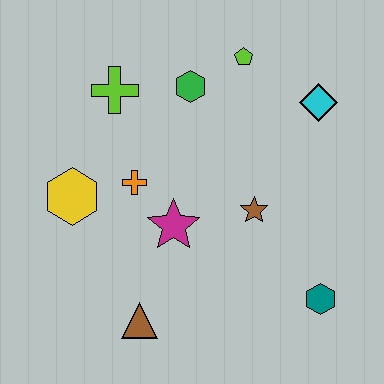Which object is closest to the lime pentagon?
The green hexagon is closest to the lime pentagon.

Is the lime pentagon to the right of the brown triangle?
Yes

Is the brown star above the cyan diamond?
No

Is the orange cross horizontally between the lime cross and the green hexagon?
Yes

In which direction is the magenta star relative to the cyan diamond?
The magenta star is to the left of the cyan diamond.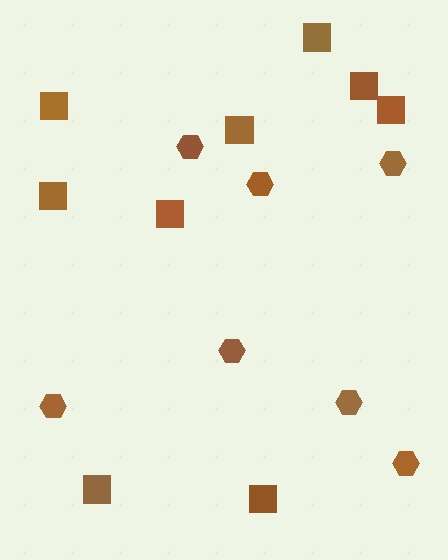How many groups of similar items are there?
There are 2 groups: one group of hexagons (7) and one group of squares (9).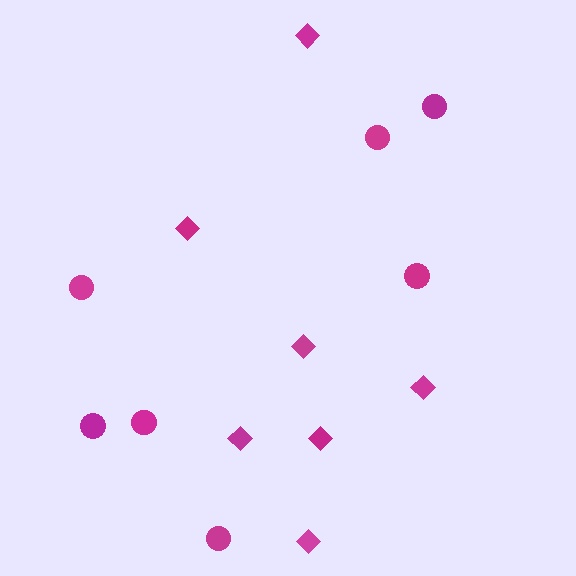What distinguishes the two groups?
There are 2 groups: one group of diamonds (7) and one group of circles (7).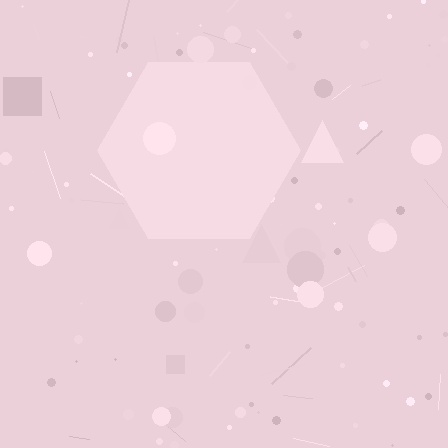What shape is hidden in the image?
A hexagon is hidden in the image.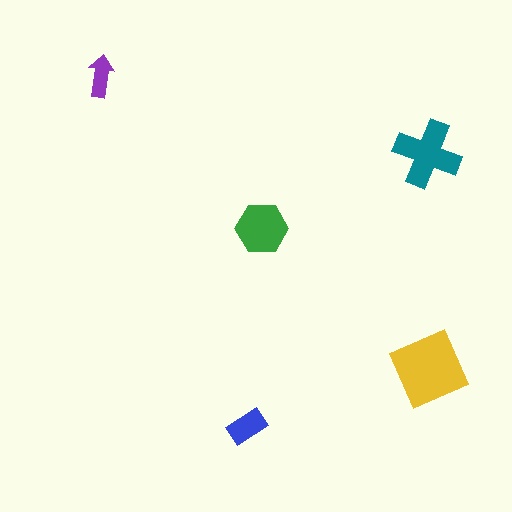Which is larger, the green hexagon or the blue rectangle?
The green hexagon.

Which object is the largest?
The yellow diamond.